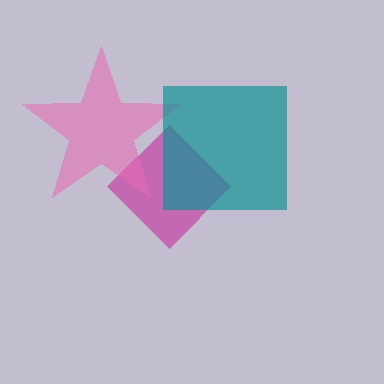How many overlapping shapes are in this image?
There are 3 overlapping shapes in the image.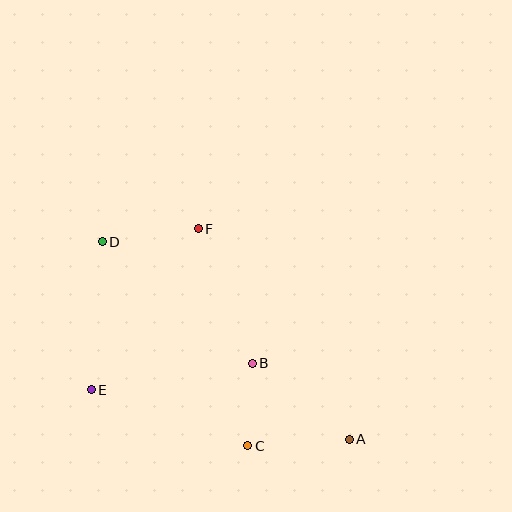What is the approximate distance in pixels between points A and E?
The distance between A and E is approximately 263 pixels.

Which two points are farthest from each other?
Points A and D are farthest from each other.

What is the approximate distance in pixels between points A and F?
The distance between A and F is approximately 259 pixels.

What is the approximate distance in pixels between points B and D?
The distance between B and D is approximately 193 pixels.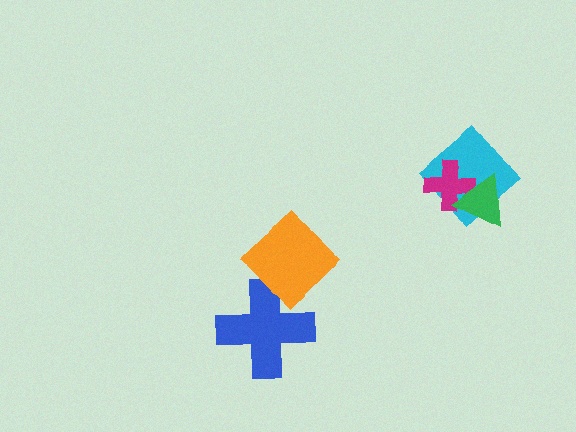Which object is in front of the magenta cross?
The green triangle is in front of the magenta cross.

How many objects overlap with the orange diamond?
1 object overlaps with the orange diamond.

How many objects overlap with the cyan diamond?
2 objects overlap with the cyan diamond.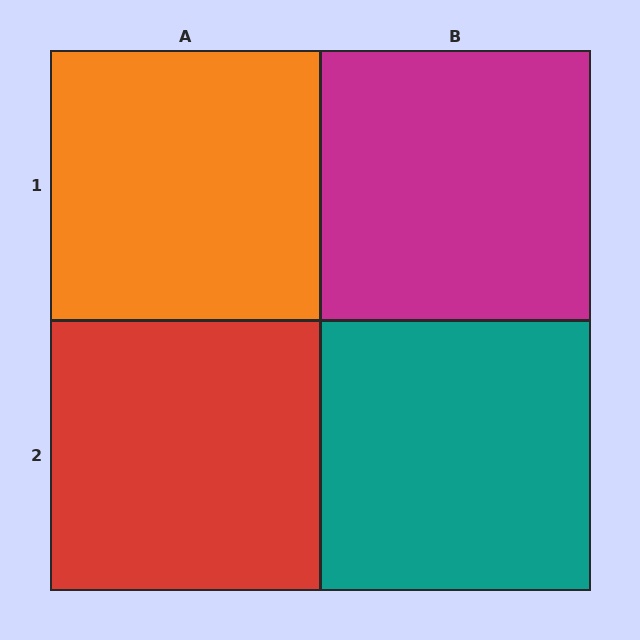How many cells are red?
1 cell is red.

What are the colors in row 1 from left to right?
Orange, magenta.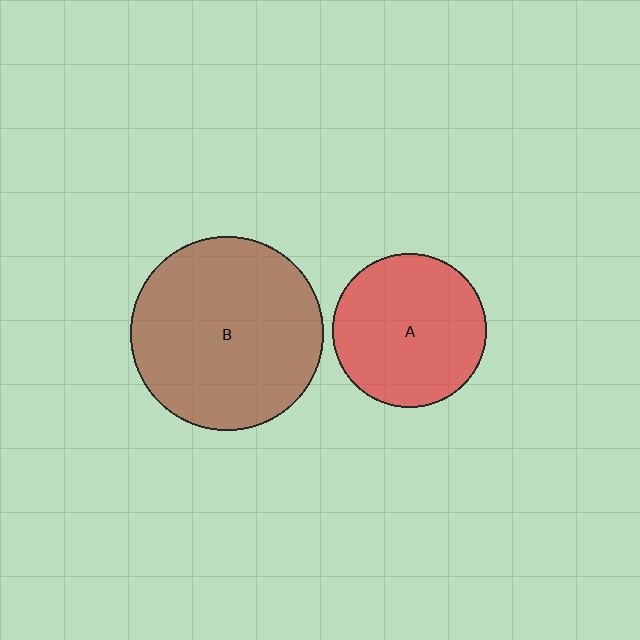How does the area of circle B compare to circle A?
Approximately 1.6 times.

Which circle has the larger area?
Circle B (brown).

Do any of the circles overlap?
No, none of the circles overlap.